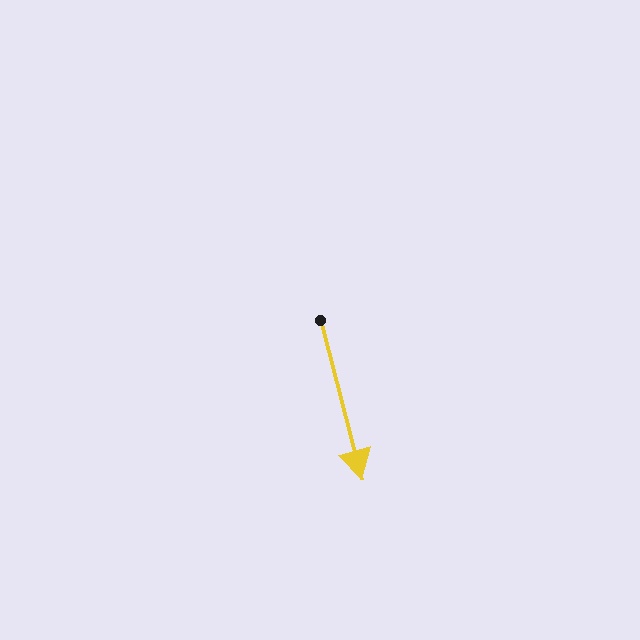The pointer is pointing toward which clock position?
Roughly 6 o'clock.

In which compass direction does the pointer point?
South.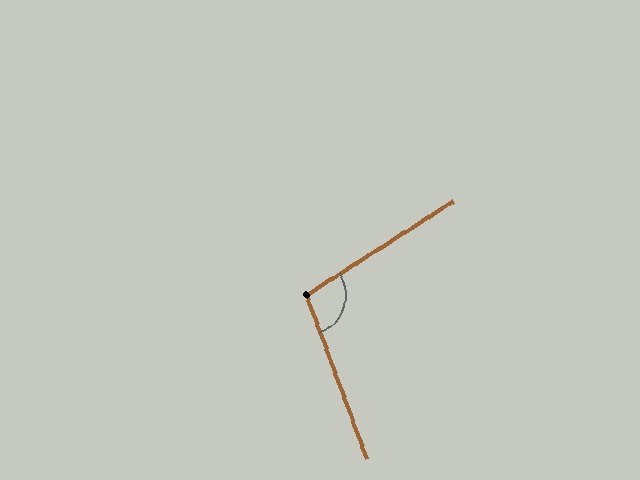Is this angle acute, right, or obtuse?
It is obtuse.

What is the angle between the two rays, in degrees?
Approximately 102 degrees.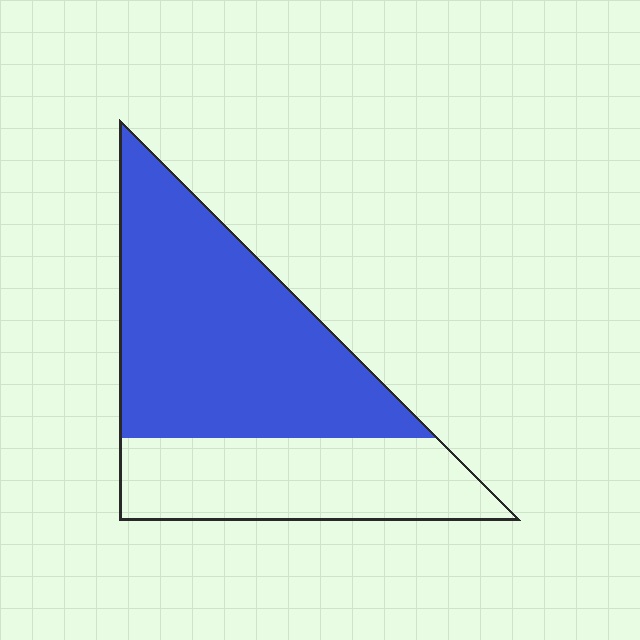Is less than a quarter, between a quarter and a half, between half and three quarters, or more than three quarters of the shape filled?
Between half and three quarters.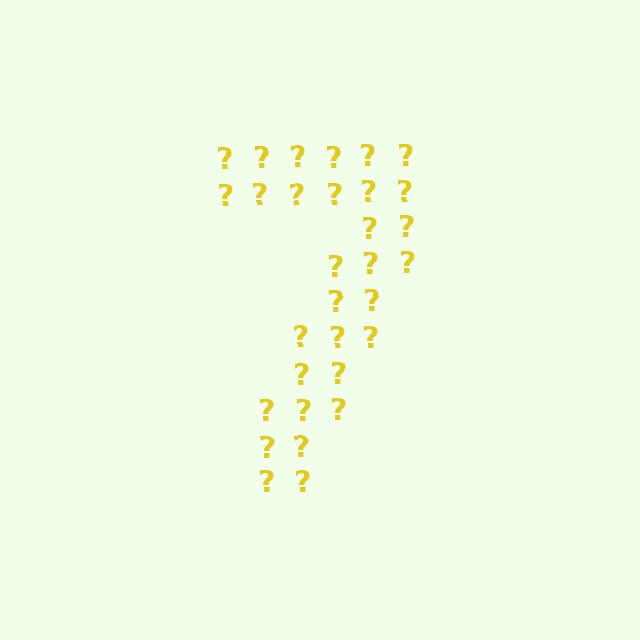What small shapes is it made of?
It is made of small question marks.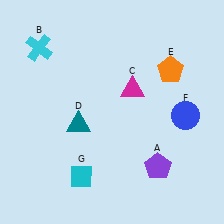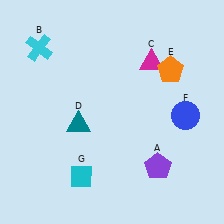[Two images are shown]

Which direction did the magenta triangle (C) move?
The magenta triangle (C) moved up.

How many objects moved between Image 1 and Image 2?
1 object moved between the two images.